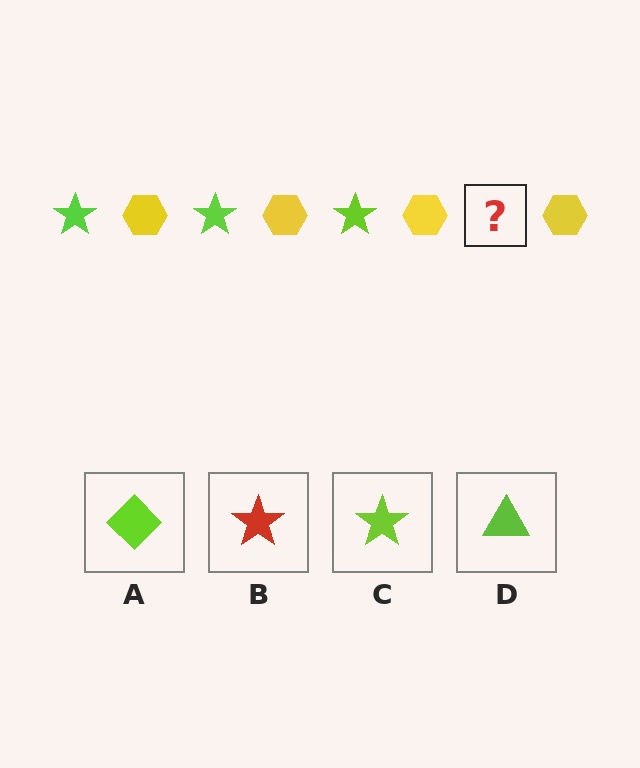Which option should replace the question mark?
Option C.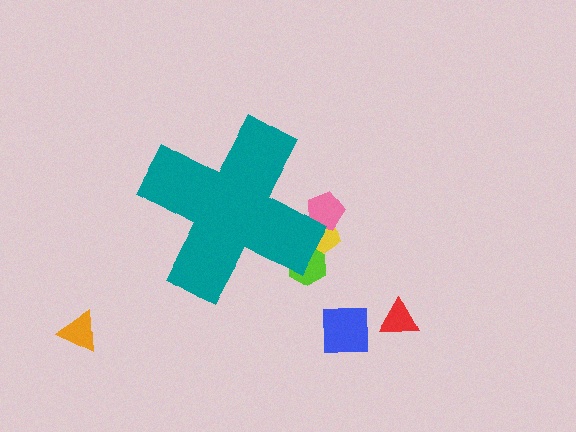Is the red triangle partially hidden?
No, the red triangle is fully visible.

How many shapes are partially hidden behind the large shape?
3 shapes are partially hidden.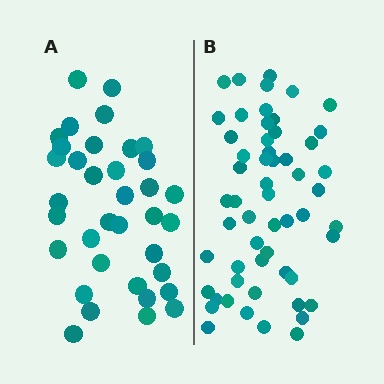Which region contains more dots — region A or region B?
Region B (the right region) has more dots.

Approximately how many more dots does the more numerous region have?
Region B has approximately 20 more dots than region A.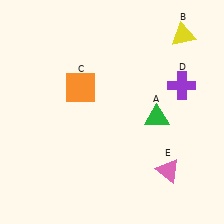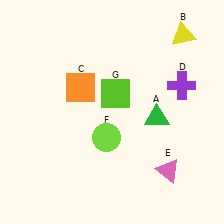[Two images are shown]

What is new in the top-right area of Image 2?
A lime square (G) was added in the top-right area of Image 2.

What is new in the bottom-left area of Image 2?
A lime circle (F) was added in the bottom-left area of Image 2.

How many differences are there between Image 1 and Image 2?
There are 2 differences between the two images.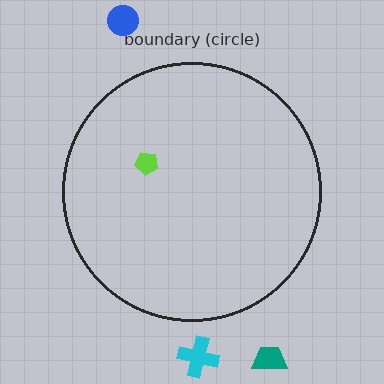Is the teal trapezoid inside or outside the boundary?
Outside.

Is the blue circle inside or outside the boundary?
Outside.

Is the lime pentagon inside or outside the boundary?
Inside.